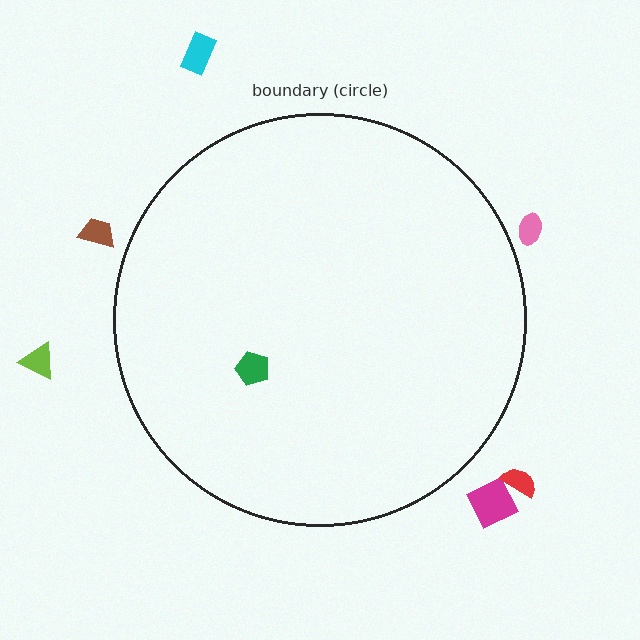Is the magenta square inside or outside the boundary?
Outside.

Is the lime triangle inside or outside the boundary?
Outside.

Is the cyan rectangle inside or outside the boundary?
Outside.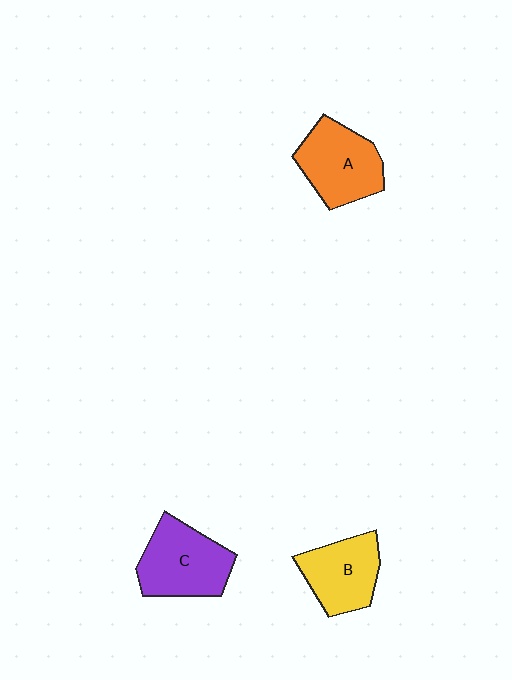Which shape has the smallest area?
Shape B (yellow).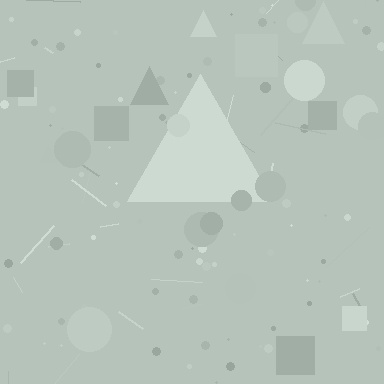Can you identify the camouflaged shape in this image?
The camouflaged shape is a triangle.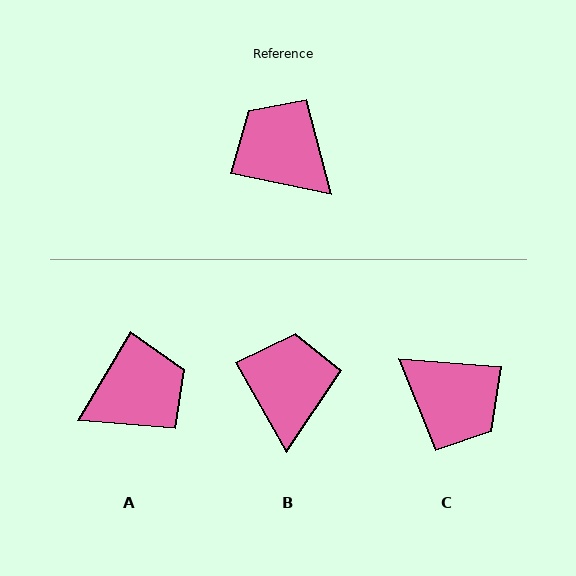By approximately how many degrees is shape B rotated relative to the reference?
Approximately 48 degrees clockwise.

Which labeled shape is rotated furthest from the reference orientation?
C, about 172 degrees away.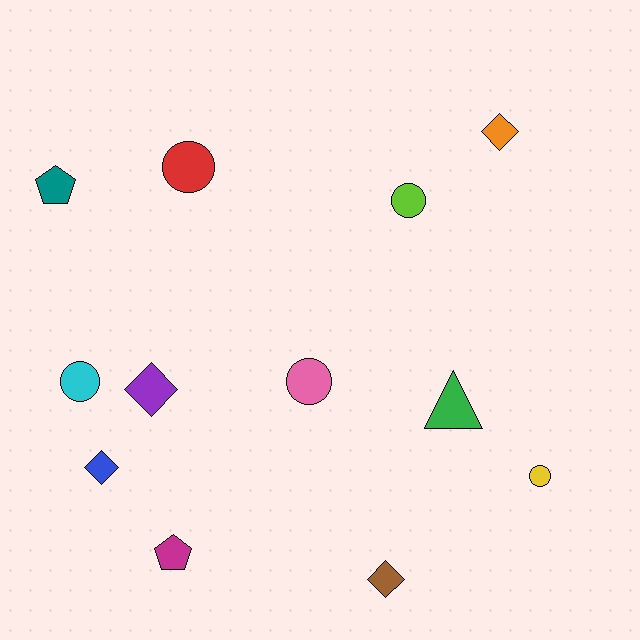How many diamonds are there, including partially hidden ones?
There are 4 diamonds.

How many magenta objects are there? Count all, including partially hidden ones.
There is 1 magenta object.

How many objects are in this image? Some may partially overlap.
There are 12 objects.